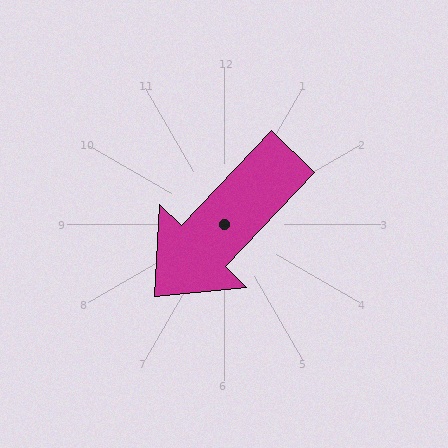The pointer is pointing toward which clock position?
Roughly 7 o'clock.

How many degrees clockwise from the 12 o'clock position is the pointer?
Approximately 224 degrees.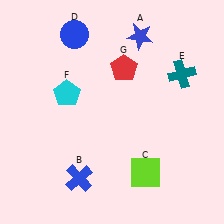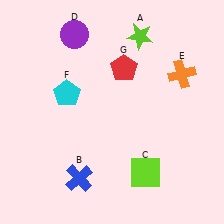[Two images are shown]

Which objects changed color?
A changed from blue to lime. D changed from blue to purple. E changed from teal to orange.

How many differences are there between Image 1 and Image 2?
There are 3 differences between the two images.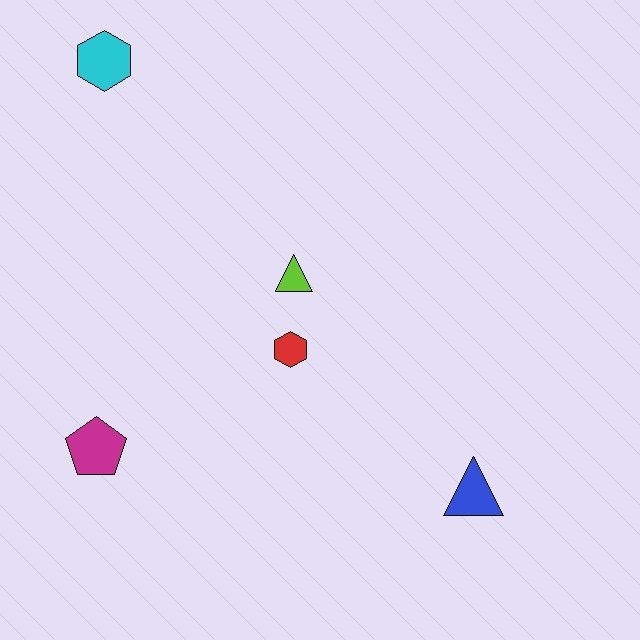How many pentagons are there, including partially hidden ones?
There is 1 pentagon.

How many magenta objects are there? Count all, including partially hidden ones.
There is 1 magenta object.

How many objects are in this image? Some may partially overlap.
There are 5 objects.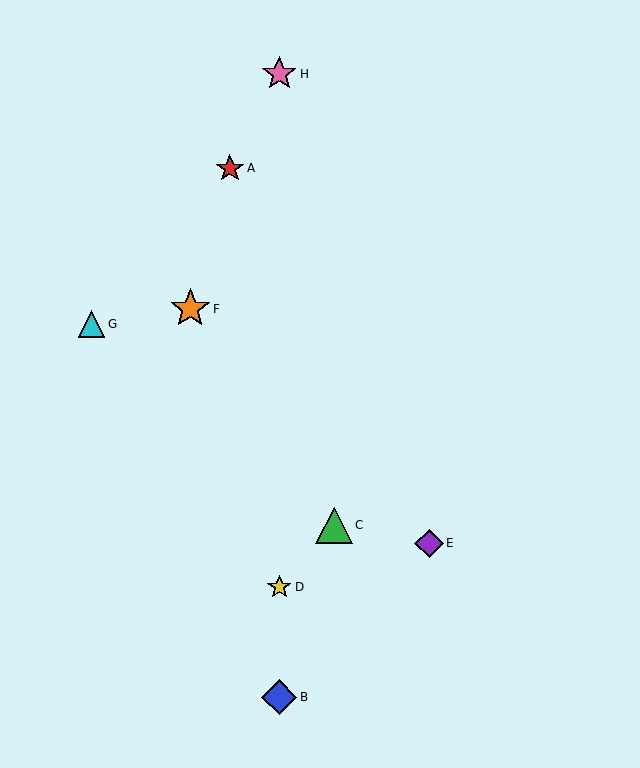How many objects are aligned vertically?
3 objects (B, D, H) are aligned vertically.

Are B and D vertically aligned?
Yes, both are at x≈279.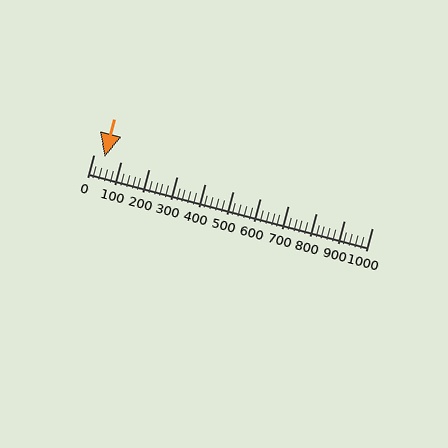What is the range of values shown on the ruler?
The ruler shows values from 0 to 1000.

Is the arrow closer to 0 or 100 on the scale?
The arrow is closer to 0.